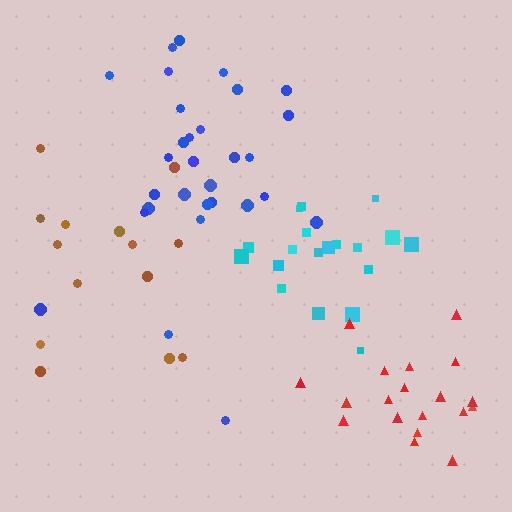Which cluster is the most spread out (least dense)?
Brown.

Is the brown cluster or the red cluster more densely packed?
Red.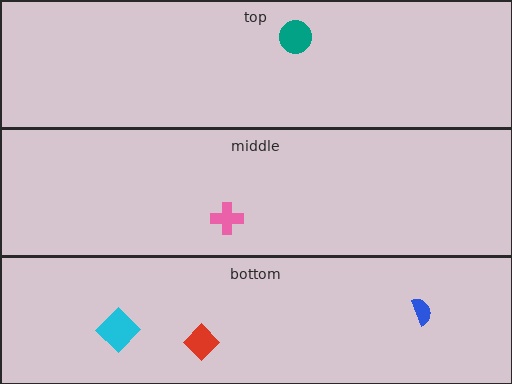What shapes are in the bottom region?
The blue semicircle, the cyan diamond, the red diamond.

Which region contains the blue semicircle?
The bottom region.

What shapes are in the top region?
The teal circle.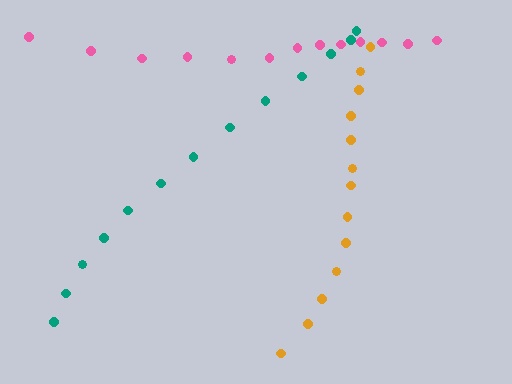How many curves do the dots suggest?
There are 3 distinct paths.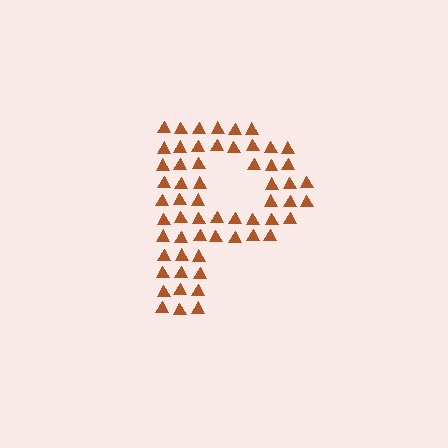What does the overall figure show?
The overall figure shows the letter P.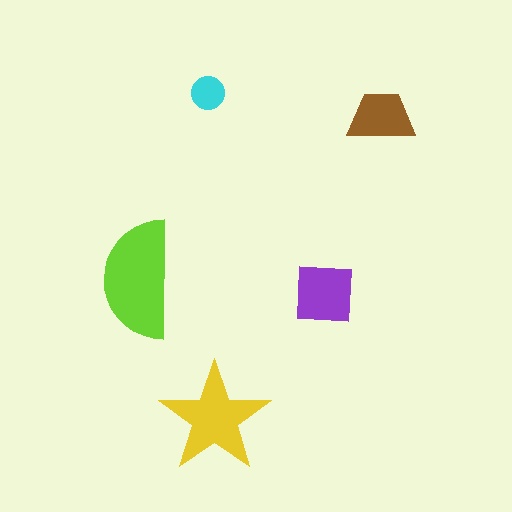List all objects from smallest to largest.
The cyan circle, the brown trapezoid, the purple square, the yellow star, the lime semicircle.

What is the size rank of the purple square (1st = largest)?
3rd.